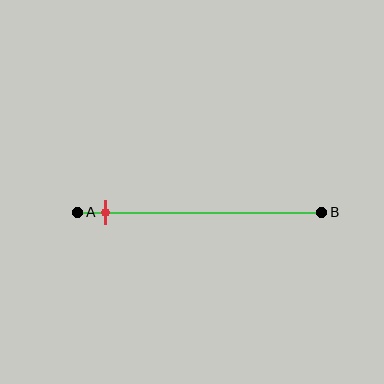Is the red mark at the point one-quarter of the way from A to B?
No, the mark is at about 10% from A, not at the 25% one-quarter point.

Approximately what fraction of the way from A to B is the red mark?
The red mark is approximately 10% of the way from A to B.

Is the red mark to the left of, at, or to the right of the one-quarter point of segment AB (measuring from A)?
The red mark is to the left of the one-quarter point of segment AB.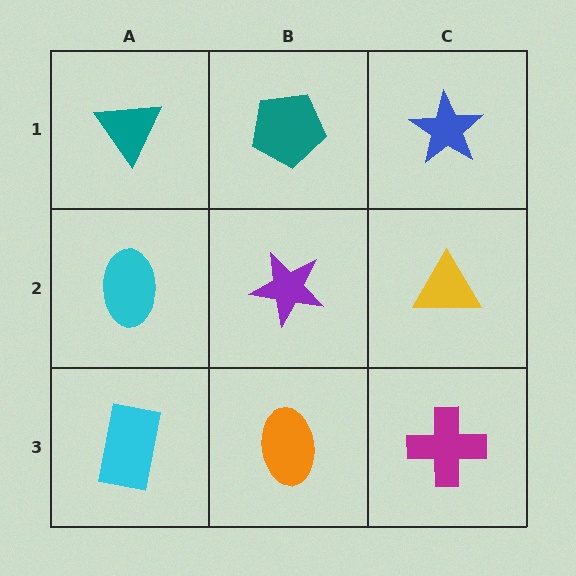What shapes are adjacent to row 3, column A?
A cyan ellipse (row 2, column A), an orange ellipse (row 3, column B).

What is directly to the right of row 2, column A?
A purple star.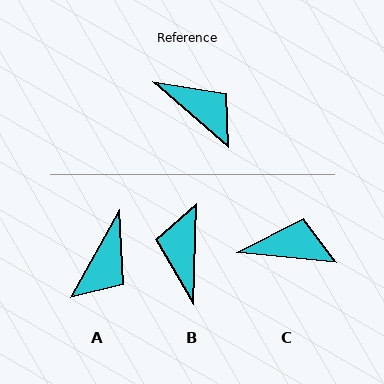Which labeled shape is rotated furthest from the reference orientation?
B, about 129 degrees away.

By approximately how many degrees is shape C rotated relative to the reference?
Approximately 35 degrees counter-clockwise.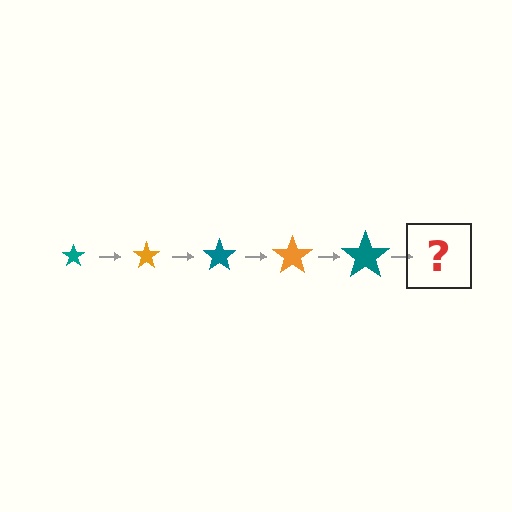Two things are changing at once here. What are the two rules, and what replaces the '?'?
The two rules are that the star grows larger each step and the color cycles through teal and orange. The '?' should be an orange star, larger than the previous one.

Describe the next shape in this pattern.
It should be an orange star, larger than the previous one.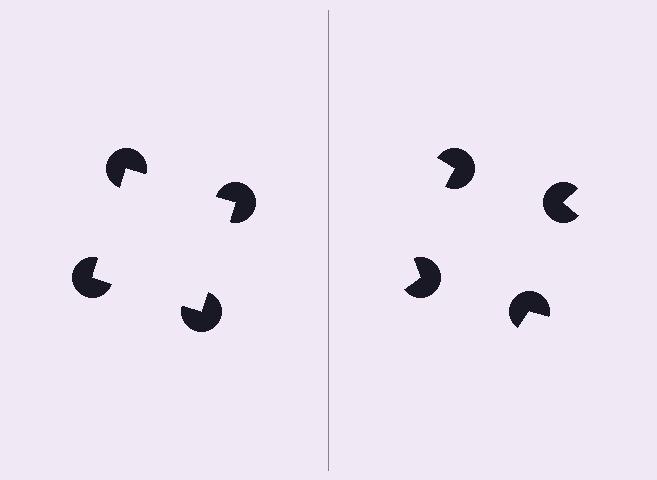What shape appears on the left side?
An illusory square.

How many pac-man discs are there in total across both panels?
8 — 4 on each side.